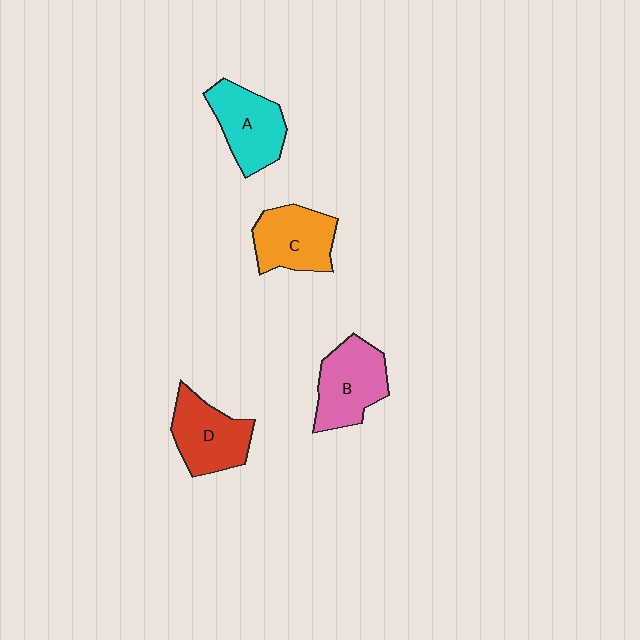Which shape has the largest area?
Shape B (pink).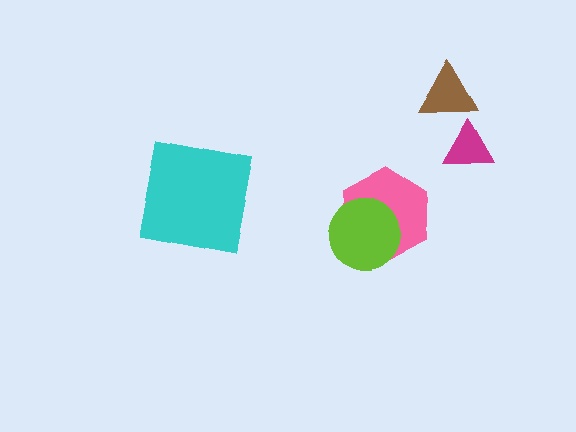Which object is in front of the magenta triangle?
The brown triangle is in front of the magenta triangle.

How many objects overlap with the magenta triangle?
1 object overlaps with the magenta triangle.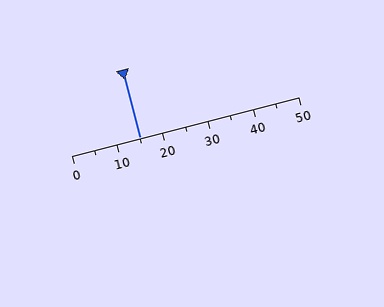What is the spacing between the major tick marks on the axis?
The major ticks are spaced 10 apart.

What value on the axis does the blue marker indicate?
The marker indicates approximately 15.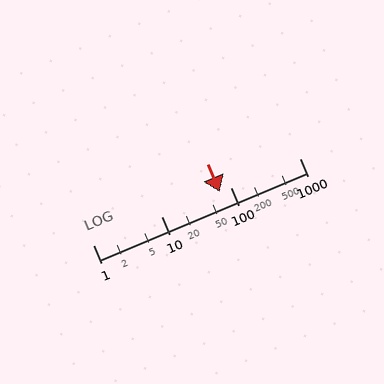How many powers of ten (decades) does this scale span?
The scale spans 3 decades, from 1 to 1000.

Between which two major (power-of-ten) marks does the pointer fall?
The pointer is between 10 and 100.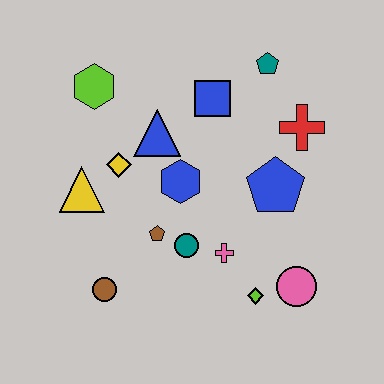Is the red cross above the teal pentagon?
No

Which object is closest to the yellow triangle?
The yellow diamond is closest to the yellow triangle.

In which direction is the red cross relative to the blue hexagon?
The red cross is to the right of the blue hexagon.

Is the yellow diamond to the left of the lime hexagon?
No